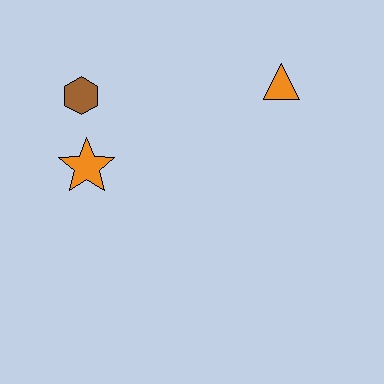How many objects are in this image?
There are 3 objects.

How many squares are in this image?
There are no squares.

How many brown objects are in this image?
There is 1 brown object.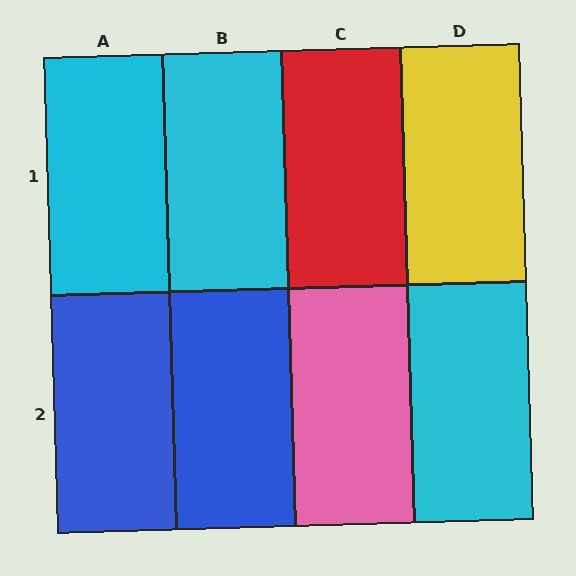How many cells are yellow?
1 cell is yellow.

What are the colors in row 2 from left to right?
Blue, blue, pink, cyan.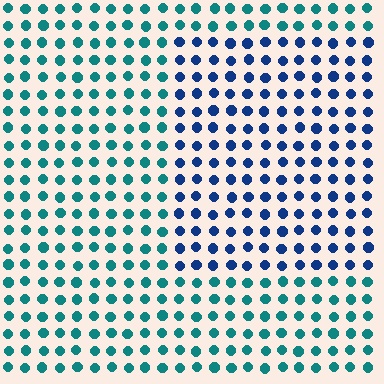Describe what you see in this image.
The image is filled with small teal elements in a uniform arrangement. A rectangle-shaped region is visible where the elements are tinted to a slightly different hue, forming a subtle color boundary.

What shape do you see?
I see a rectangle.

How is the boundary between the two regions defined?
The boundary is defined purely by a slight shift in hue (about 42 degrees). Spacing, size, and orientation are identical on both sides.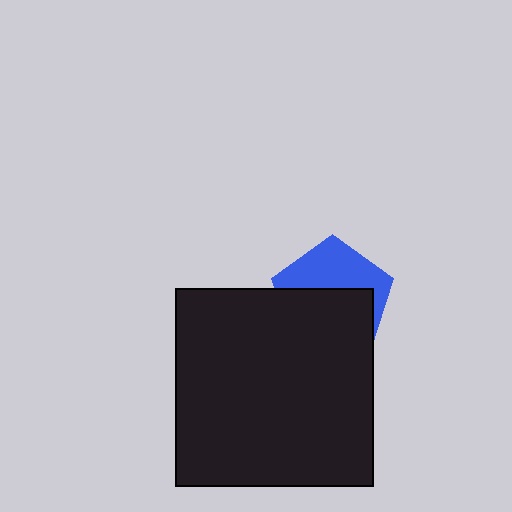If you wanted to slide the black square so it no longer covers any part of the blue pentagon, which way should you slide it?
Slide it down — that is the most direct way to separate the two shapes.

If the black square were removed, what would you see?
You would see the complete blue pentagon.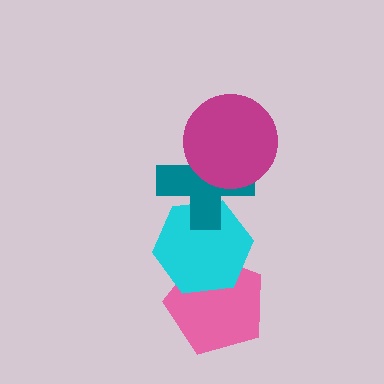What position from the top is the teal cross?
The teal cross is 2nd from the top.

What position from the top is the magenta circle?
The magenta circle is 1st from the top.